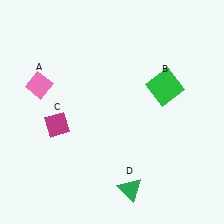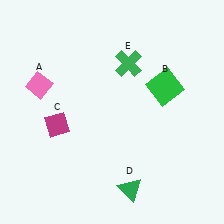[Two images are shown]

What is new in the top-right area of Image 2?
A green cross (E) was added in the top-right area of Image 2.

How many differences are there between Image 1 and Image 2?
There is 1 difference between the two images.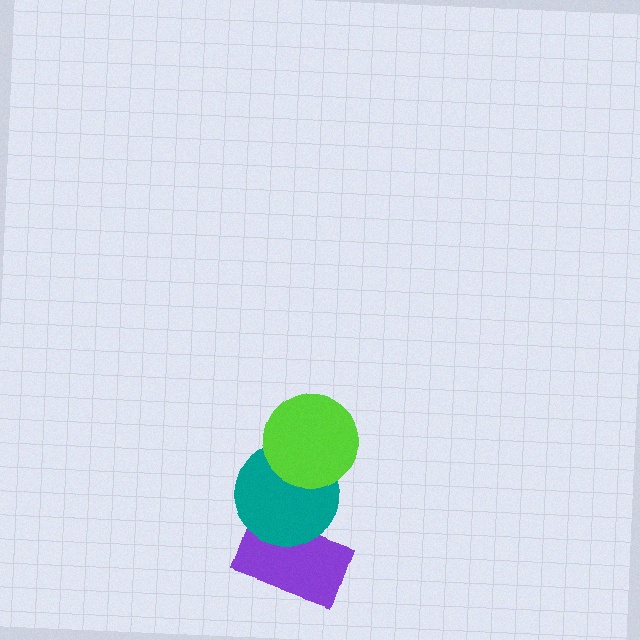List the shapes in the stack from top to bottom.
From top to bottom: the lime circle, the teal circle, the purple rectangle.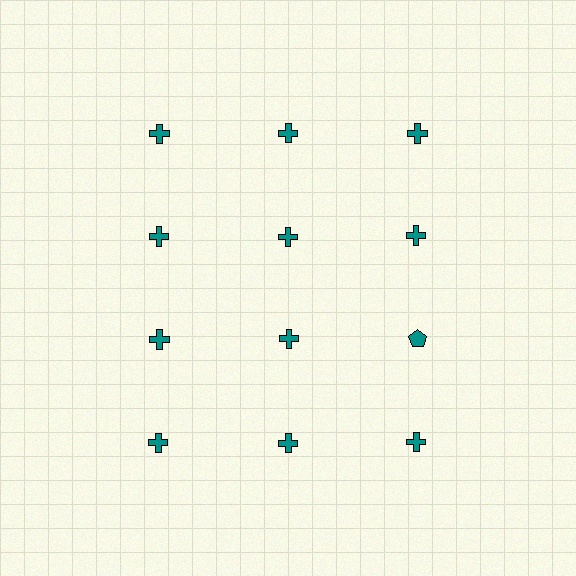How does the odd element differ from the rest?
It has a different shape: pentagon instead of cross.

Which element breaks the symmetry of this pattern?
The teal pentagon in the third row, center column breaks the symmetry. All other shapes are teal crosses.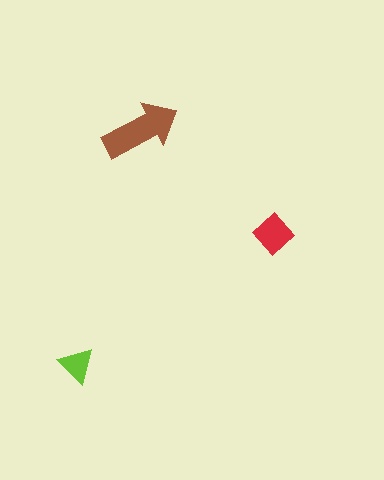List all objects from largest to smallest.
The brown arrow, the red diamond, the lime triangle.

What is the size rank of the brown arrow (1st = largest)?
1st.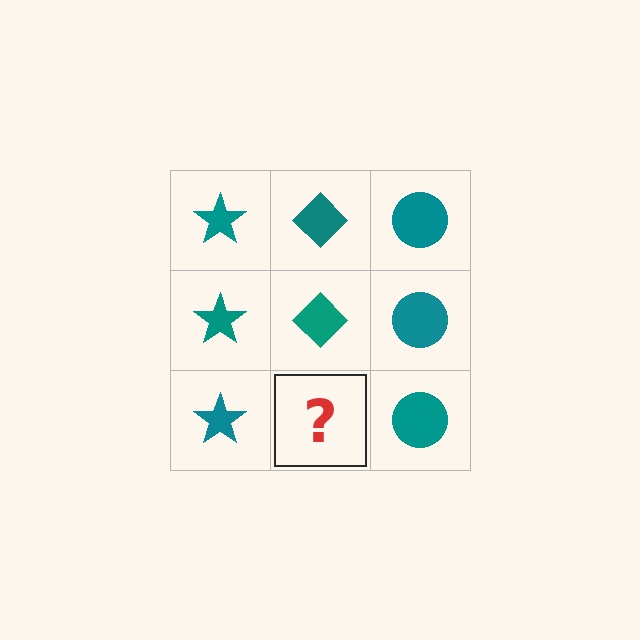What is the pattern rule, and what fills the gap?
The rule is that each column has a consistent shape. The gap should be filled with a teal diamond.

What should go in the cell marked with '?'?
The missing cell should contain a teal diamond.